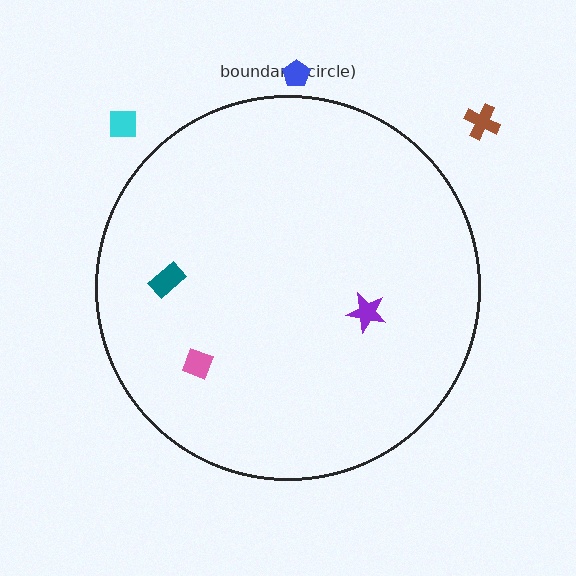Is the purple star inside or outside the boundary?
Inside.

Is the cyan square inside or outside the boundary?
Outside.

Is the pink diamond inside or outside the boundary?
Inside.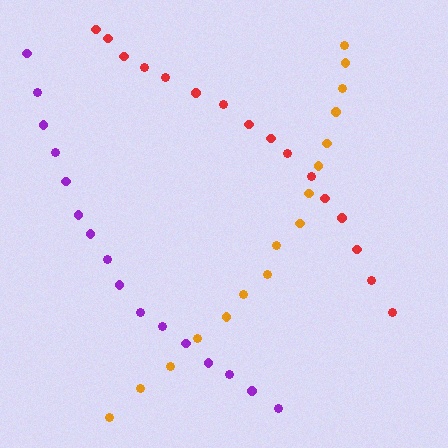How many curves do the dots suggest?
There are 3 distinct paths.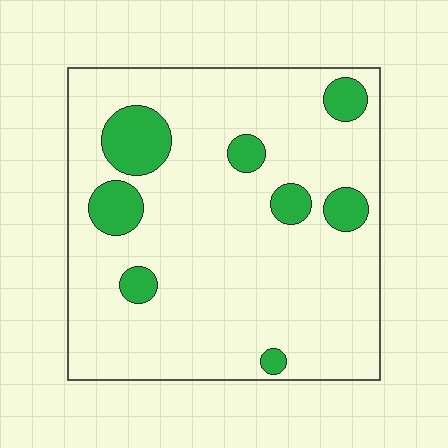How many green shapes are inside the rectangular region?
8.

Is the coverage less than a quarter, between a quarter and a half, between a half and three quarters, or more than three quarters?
Less than a quarter.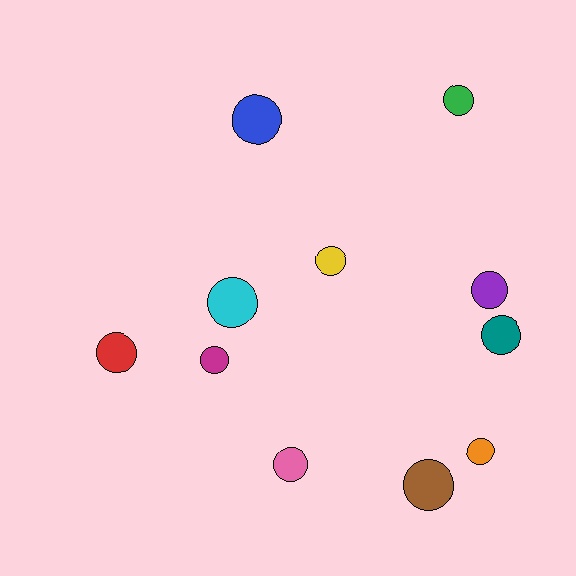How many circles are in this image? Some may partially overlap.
There are 11 circles.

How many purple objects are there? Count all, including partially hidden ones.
There is 1 purple object.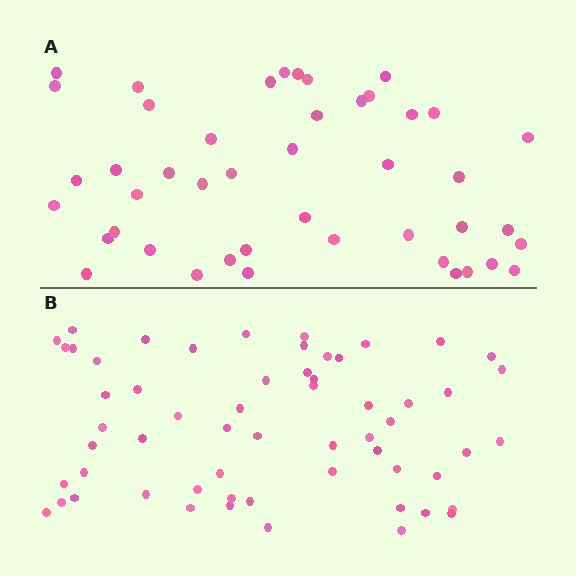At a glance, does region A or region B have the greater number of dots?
Region B (the bottom region) has more dots.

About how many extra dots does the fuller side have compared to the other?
Region B has approximately 15 more dots than region A.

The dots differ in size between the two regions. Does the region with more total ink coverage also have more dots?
No. Region A has more total ink coverage because its dots are larger, but region B actually contains more individual dots. Total area can be misleading — the number of items is what matters here.